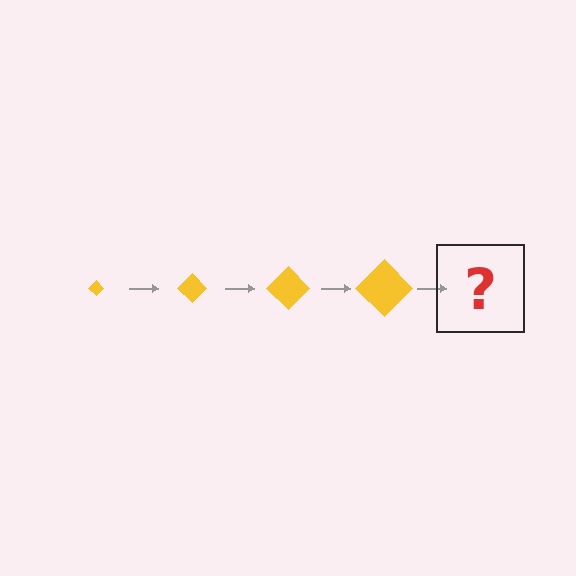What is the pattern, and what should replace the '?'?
The pattern is that the diamond gets progressively larger each step. The '?' should be a yellow diamond, larger than the previous one.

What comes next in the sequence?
The next element should be a yellow diamond, larger than the previous one.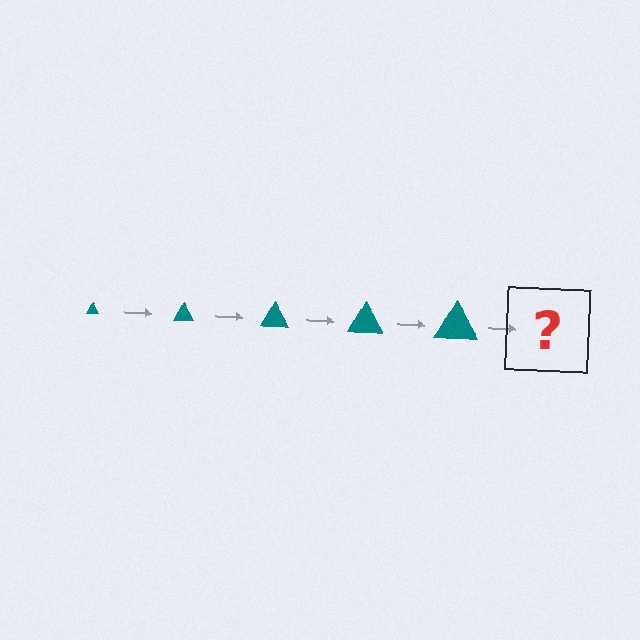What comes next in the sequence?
The next element should be a teal triangle, larger than the previous one.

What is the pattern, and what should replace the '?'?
The pattern is that the triangle gets progressively larger each step. The '?' should be a teal triangle, larger than the previous one.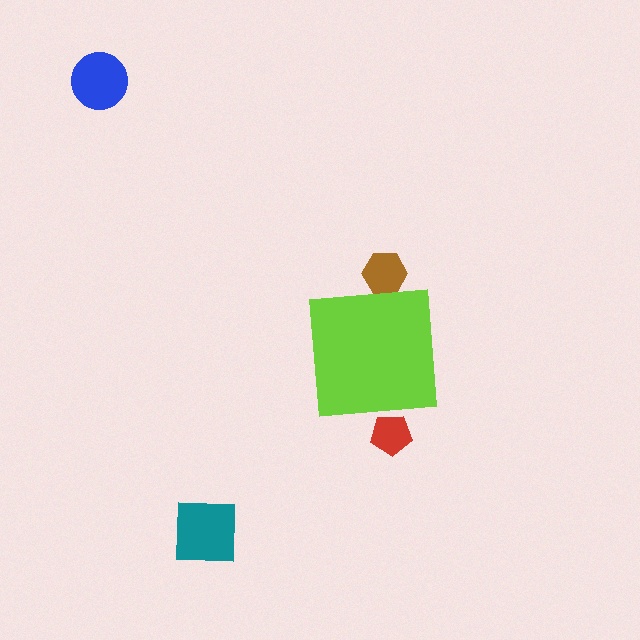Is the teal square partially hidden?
No, the teal square is fully visible.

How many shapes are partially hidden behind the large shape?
2 shapes are partially hidden.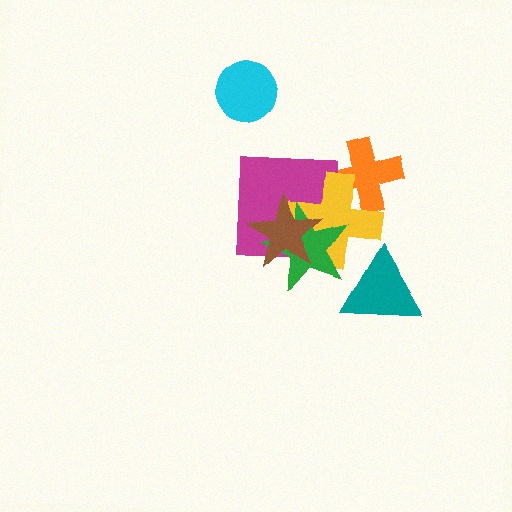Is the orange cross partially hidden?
Yes, it is partially covered by another shape.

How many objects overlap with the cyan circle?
0 objects overlap with the cyan circle.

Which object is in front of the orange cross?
The yellow cross is in front of the orange cross.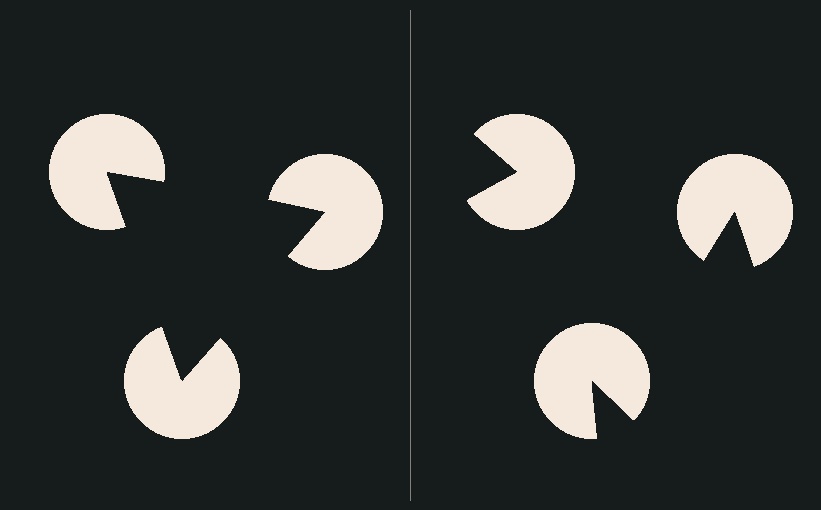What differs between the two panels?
The pac-man discs are positioned identically on both sides; only the wedge orientations differ. On the left they align to a triangle; on the right they are misaligned.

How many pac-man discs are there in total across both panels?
6 — 3 on each side.